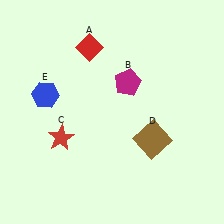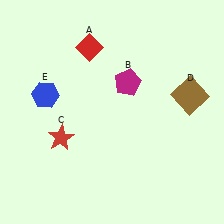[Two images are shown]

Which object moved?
The brown square (D) moved up.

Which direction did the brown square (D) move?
The brown square (D) moved up.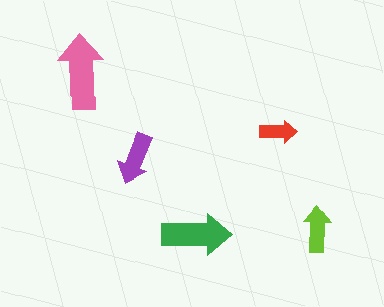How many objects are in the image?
There are 5 objects in the image.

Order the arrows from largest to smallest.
the pink one, the green one, the purple one, the lime one, the red one.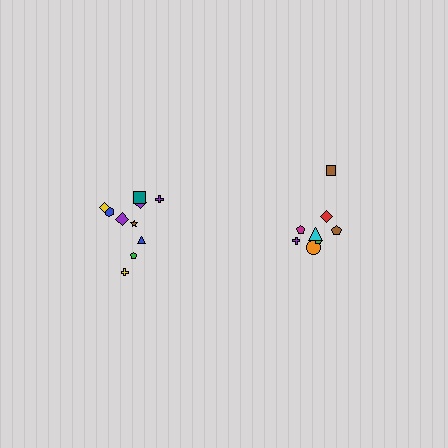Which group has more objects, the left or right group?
The left group.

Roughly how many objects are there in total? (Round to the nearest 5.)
Roughly 20 objects in total.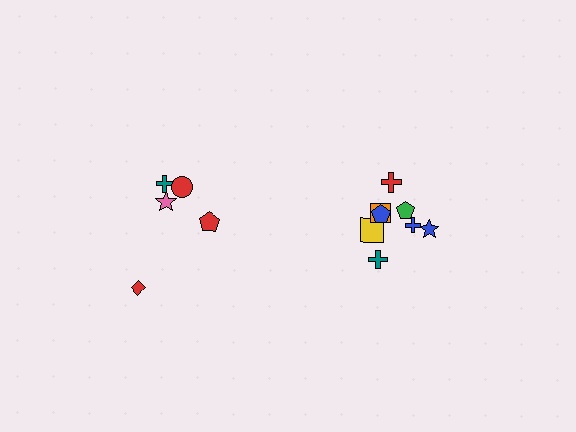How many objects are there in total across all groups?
There are 13 objects.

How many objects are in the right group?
There are 8 objects.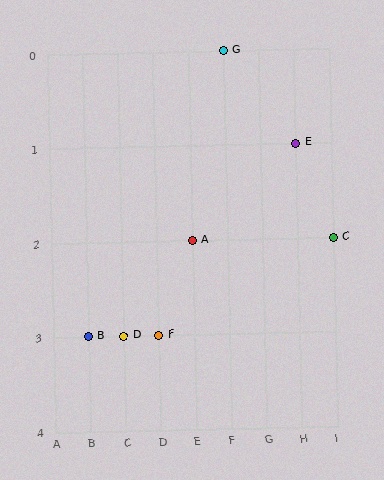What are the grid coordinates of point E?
Point E is at grid coordinates (H, 1).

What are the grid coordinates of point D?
Point D is at grid coordinates (C, 3).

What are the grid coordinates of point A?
Point A is at grid coordinates (E, 2).